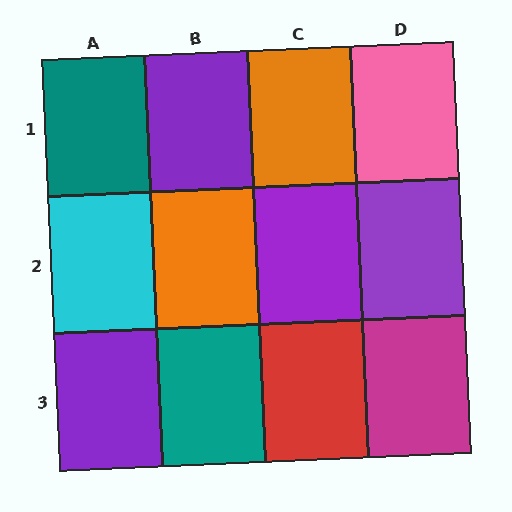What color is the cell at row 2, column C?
Purple.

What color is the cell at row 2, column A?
Cyan.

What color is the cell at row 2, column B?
Orange.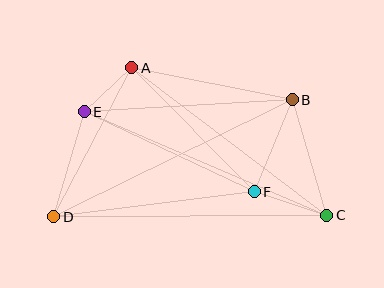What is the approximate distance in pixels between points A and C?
The distance between A and C is approximately 245 pixels.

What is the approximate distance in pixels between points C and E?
The distance between C and E is approximately 264 pixels.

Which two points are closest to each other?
Points A and E are closest to each other.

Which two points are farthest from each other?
Points C and D are farthest from each other.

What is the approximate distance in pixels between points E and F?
The distance between E and F is approximately 188 pixels.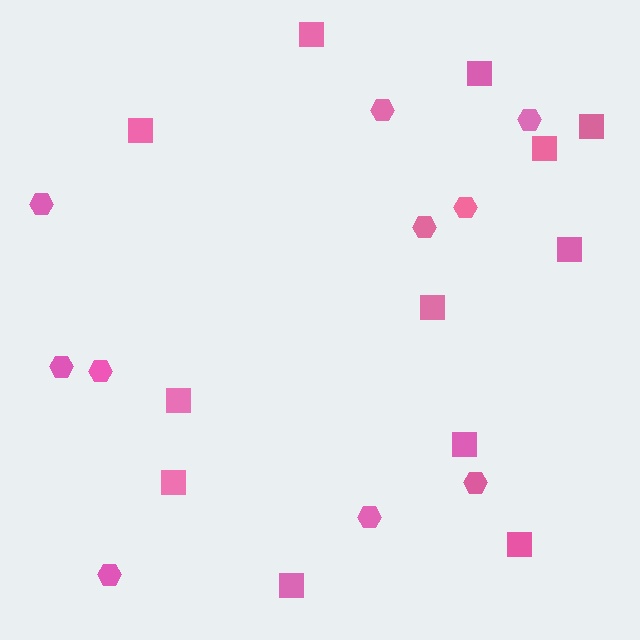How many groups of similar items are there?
There are 2 groups: one group of hexagons (10) and one group of squares (12).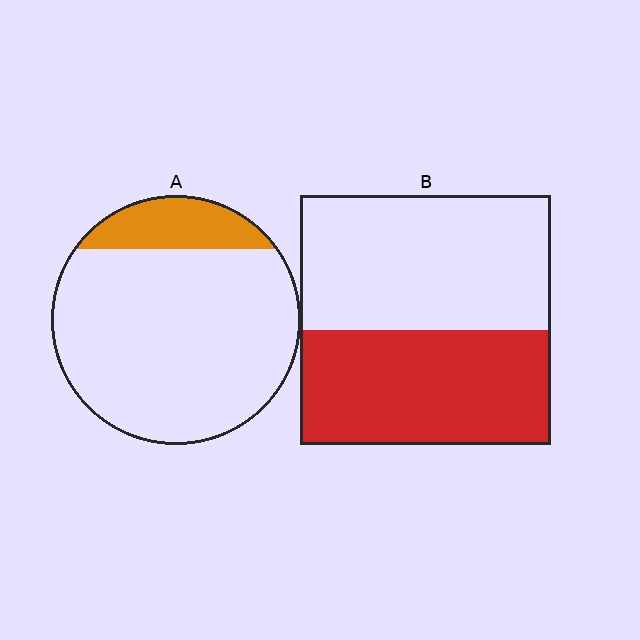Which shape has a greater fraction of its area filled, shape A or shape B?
Shape B.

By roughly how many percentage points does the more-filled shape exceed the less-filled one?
By roughly 30 percentage points (B over A).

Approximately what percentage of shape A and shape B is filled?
A is approximately 15% and B is approximately 45%.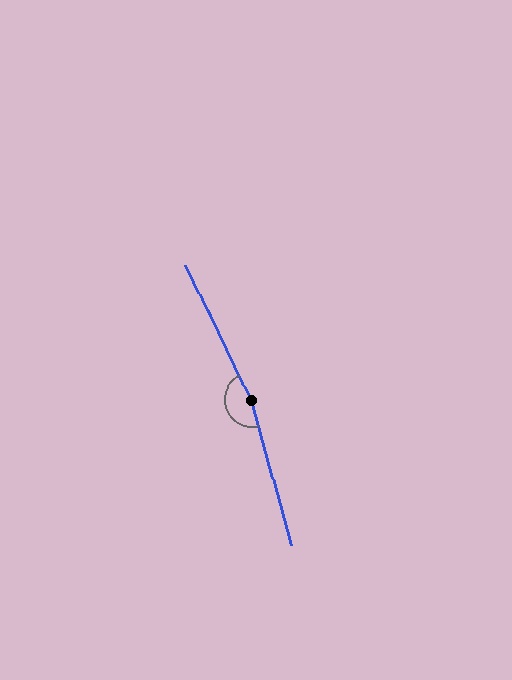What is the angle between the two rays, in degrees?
Approximately 170 degrees.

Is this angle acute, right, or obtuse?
It is obtuse.